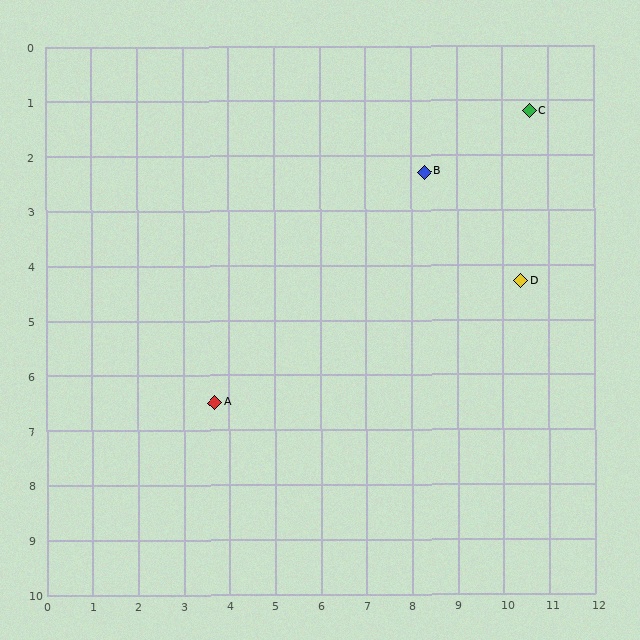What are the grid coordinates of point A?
Point A is at approximately (3.7, 6.5).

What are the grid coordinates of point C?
Point C is at approximately (10.6, 1.2).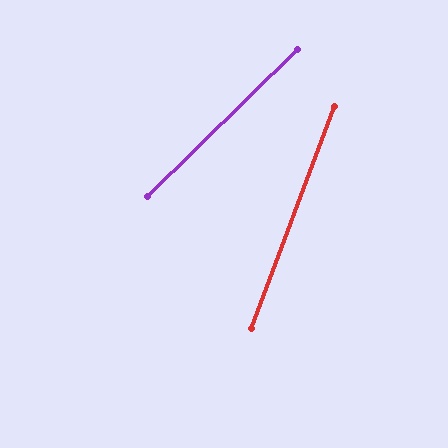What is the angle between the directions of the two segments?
Approximately 25 degrees.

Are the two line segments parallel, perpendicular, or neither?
Neither parallel nor perpendicular — they differ by about 25°.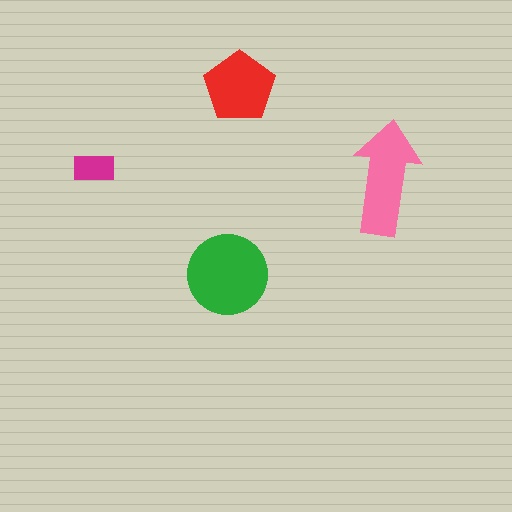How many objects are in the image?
There are 4 objects in the image.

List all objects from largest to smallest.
The green circle, the pink arrow, the red pentagon, the magenta rectangle.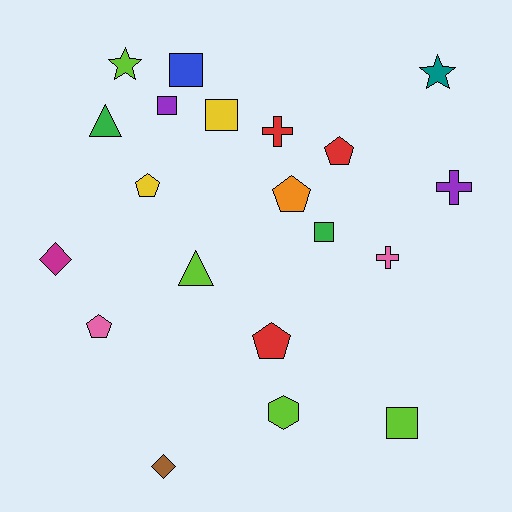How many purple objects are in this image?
There are 2 purple objects.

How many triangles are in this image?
There are 2 triangles.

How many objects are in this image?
There are 20 objects.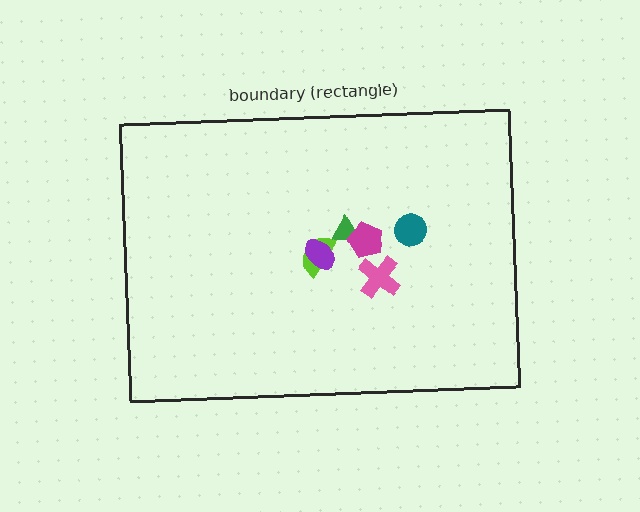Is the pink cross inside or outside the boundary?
Inside.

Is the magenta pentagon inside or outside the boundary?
Inside.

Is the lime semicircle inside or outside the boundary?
Inside.